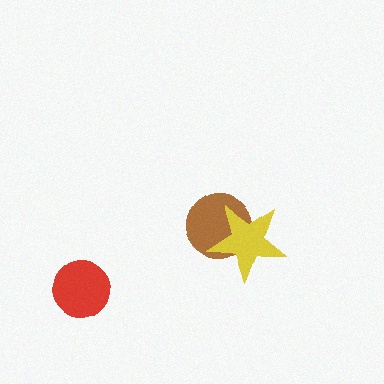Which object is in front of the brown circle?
The yellow star is in front of the brown circle.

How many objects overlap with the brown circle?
1 object overlaps with the brown circle.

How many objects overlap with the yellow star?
1 object overlaps with the yellow star.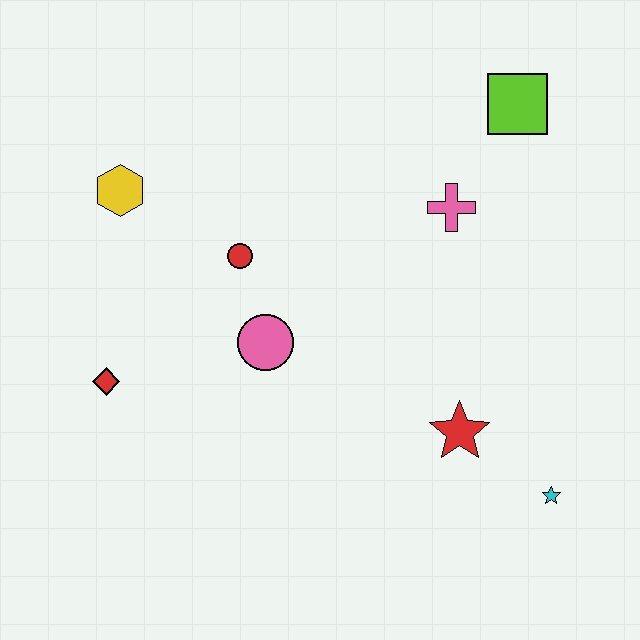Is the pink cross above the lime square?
No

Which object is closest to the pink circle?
The red circle is closest to the pink circle.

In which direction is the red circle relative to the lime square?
The red circle is to the left of the lime square.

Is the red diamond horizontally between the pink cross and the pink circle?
No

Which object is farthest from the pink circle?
The lime square is farthest from the pink circle.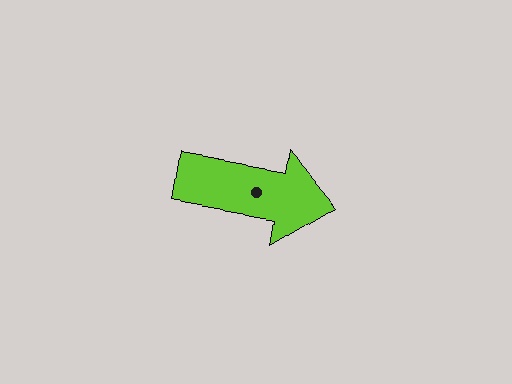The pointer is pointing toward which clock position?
Roughly 3 o'clock.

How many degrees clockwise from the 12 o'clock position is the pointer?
Approximately 100 degrees.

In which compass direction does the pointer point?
East.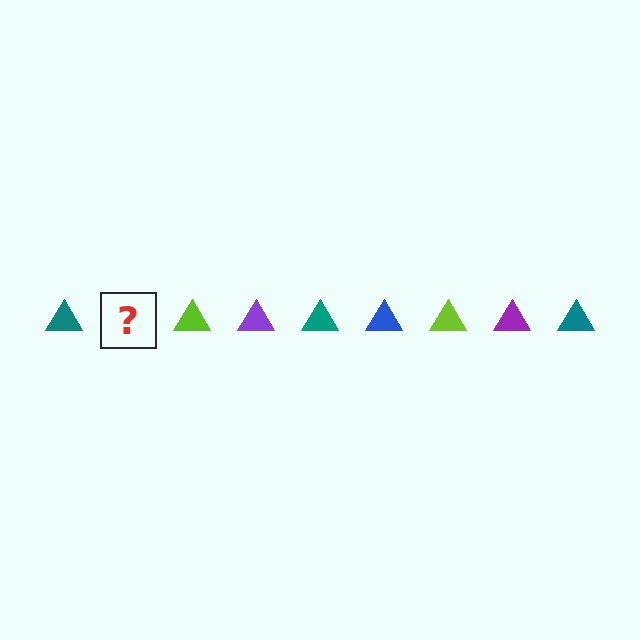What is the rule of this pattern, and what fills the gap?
The rule is that the pattern cycles through teal, blue, lime, purple triangles. The gap should be filled with a blue triangle.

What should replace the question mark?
The question mark should be replaced with a blue triangle.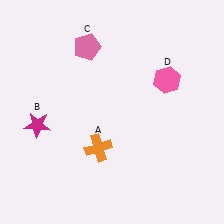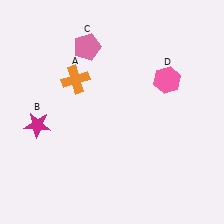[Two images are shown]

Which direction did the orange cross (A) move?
The orange cross (A) moved up.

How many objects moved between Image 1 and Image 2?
1 object moved between the two images.